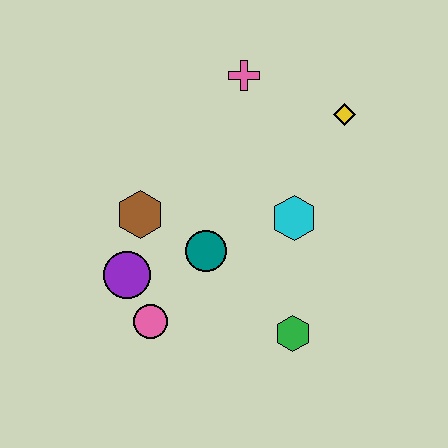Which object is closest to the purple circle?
The pink circle is closest to the purple circle.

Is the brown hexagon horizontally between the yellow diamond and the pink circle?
No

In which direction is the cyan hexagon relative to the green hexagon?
The cyan hexagon is above the green hexagon.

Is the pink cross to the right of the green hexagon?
No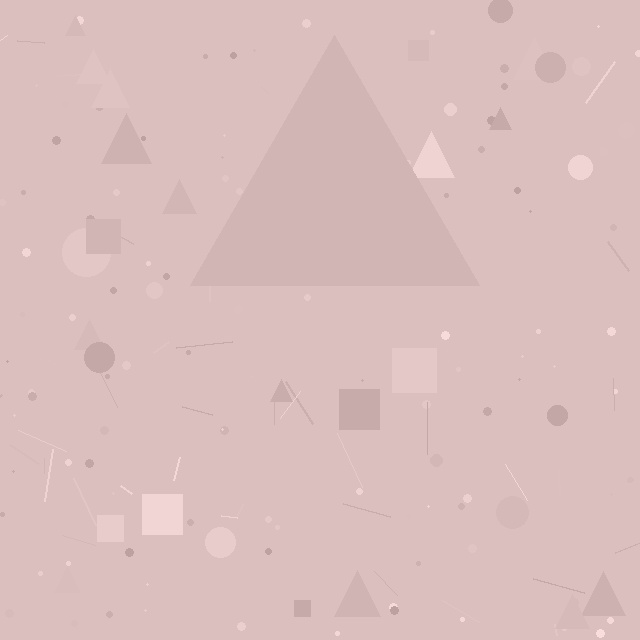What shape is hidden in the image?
A triangle is hidden in the image.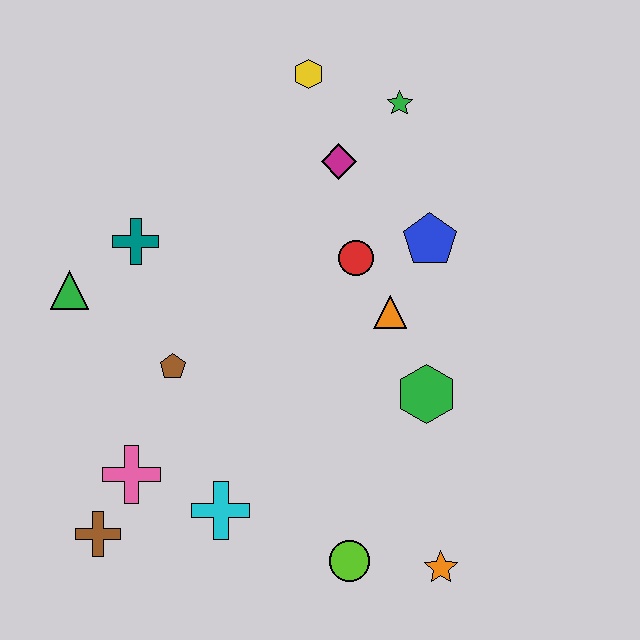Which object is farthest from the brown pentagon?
The green star is farthest from the brown pentagon.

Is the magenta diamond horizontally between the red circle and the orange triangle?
No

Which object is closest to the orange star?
The lime circle is closest to the orange star.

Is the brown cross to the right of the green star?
No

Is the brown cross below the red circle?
Yes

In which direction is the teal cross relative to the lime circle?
The teal cross is above the lime circle.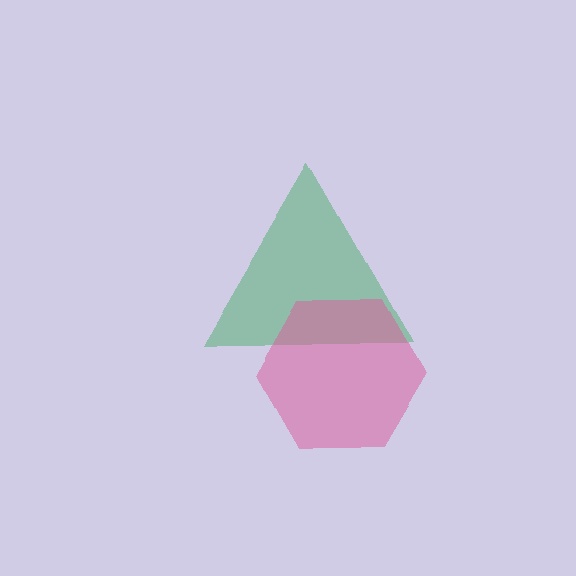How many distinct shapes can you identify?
There are 2 distinct shapes: a green triangle, a pink hexagon.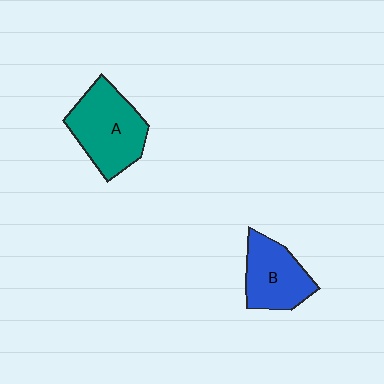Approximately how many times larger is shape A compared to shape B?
Approximately 1.3 times.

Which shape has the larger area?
Shape A (teal).